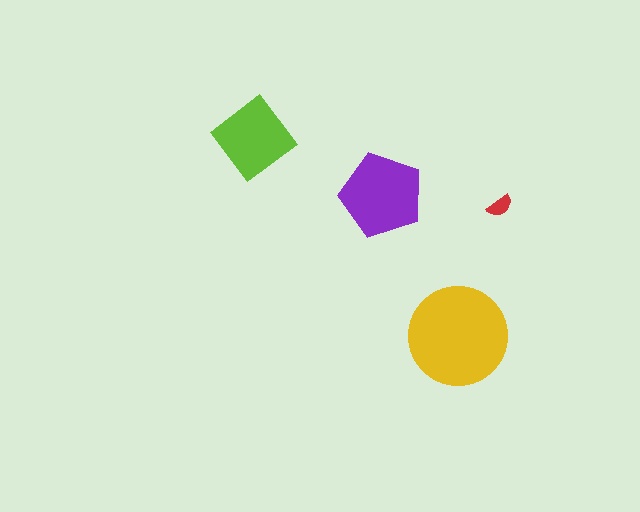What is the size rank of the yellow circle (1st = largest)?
1st.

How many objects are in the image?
There are 4 objects in the image.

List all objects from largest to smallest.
The yellow circle, the purple pentagon, the lime diamond, the red semicircle.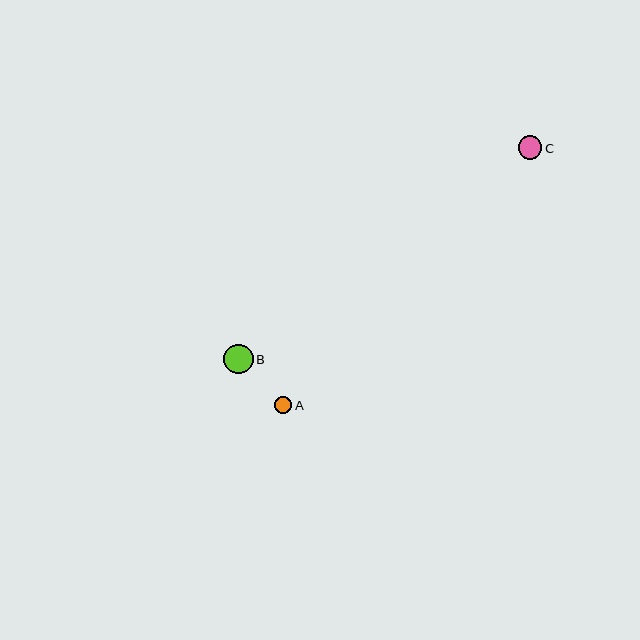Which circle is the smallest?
Circle A is the smallest with a size of approximately 18 pixels.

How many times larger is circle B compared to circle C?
Circle B is approximately 1.3 times the size of circle C.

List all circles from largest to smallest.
From largest to smallest: B, C, A.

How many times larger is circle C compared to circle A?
Circle C is approximately 1.3 times the size of circle A.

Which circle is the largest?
Circle B is the largest with a size of approximately 30 pixels.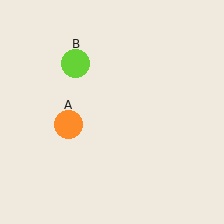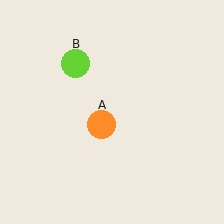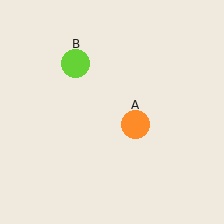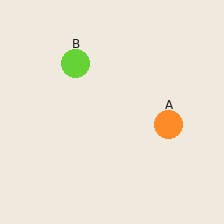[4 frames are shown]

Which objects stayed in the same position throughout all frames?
Lime circle (object B) remained stationary.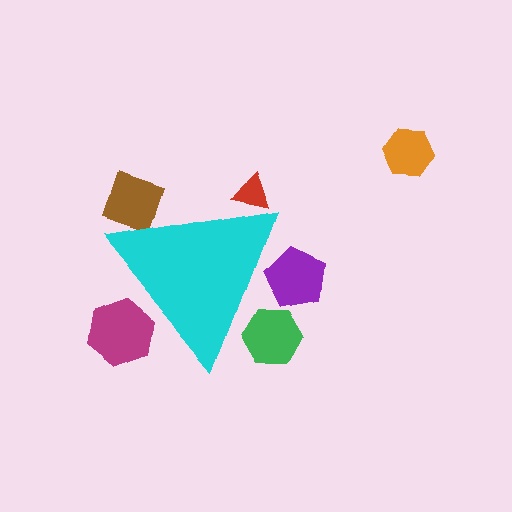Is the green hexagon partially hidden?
Yes, the green hexagon is partially hidden behind the cyan triangle.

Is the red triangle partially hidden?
Yes, the red triangle is partially hidden behind the cyan triangle.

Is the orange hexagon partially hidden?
No, the orange hexagon is fully visible.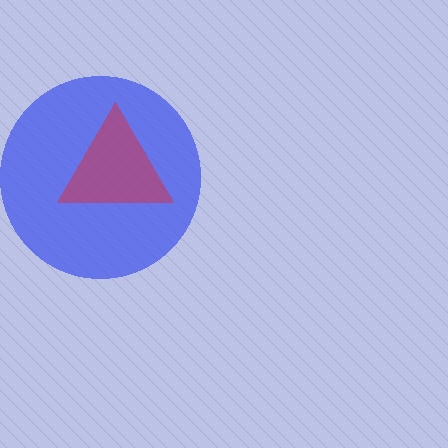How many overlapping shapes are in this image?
There are 2 overlapping shapes in the image.